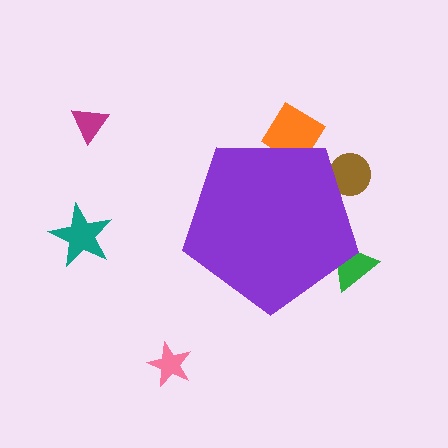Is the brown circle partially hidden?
Yes, the brown circle is partially hidden behind the purple pentagon.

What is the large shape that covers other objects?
A purple pentagon.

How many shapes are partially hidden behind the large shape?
3 shapes are partially hidden.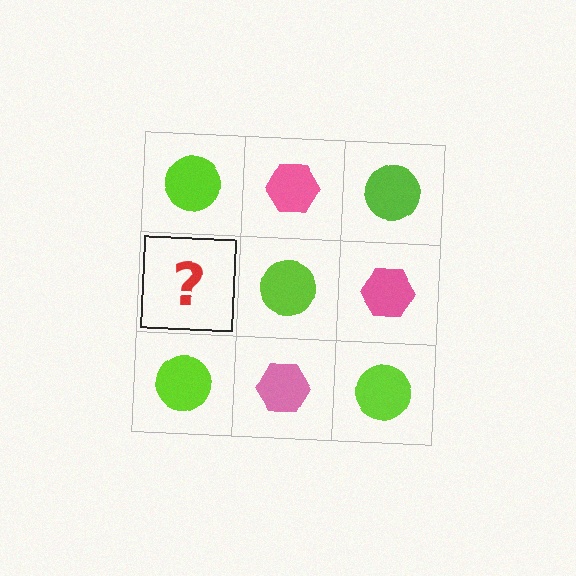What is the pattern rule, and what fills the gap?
The rule is that it alternates lime circle and pink hexagon in a checkerboard pattern. The gap should be filled with a pink hexagon.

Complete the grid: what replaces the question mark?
The question mark should be replaced with a pink hexagon.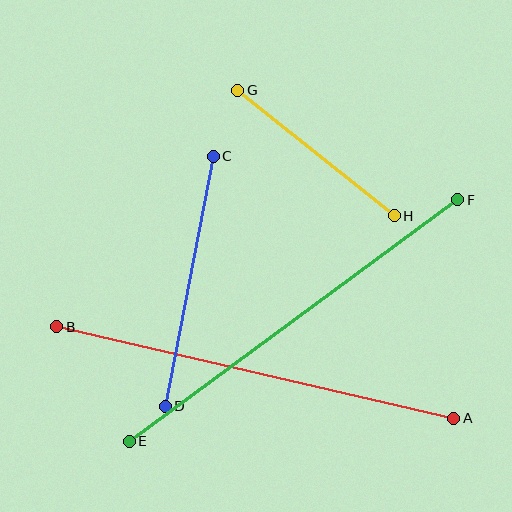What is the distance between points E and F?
The distance is approximately 407 pixels.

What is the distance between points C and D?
The distance is approximately 255 pixels.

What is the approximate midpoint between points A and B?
The midpoint is at approximately (255, 372) pixels.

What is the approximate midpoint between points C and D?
The midpoint is at approximately (189, 281) pixels.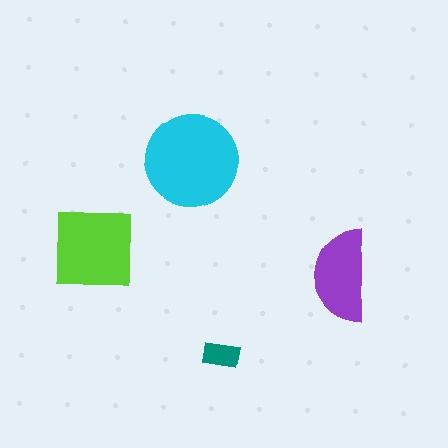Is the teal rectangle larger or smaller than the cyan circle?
Smaller.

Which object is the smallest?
The teal rectangle.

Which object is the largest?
The cyan circle.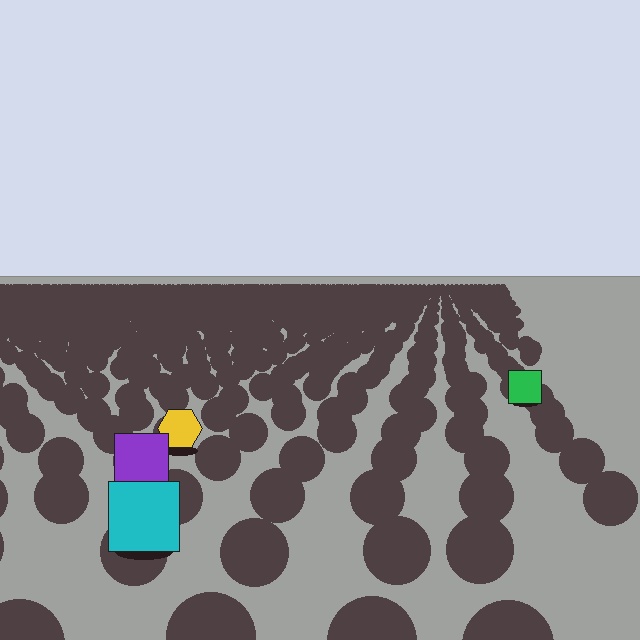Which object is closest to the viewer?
The cyan square is closest. The texture marks near it are larger and more spread out.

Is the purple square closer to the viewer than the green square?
Yes. The purple square is closer — you can tell from the texture gradient: the ground texture is coarser near it.